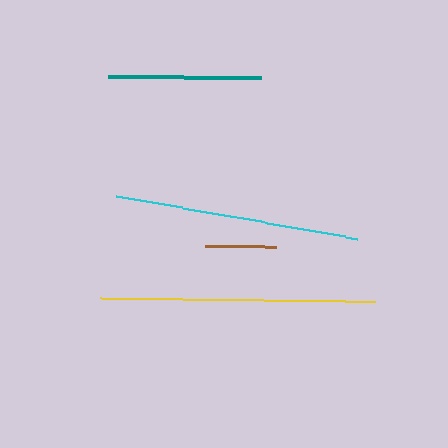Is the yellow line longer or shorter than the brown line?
The yellow line is longer than the brown line.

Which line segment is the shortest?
The brown line is the shortest at approximately 71 pixels.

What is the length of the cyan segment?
The cyan segment is approximately 244 pixels long.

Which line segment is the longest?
The yellow line is the longest at approximately 275 pixels.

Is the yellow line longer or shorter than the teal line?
The yellow line is longer than the teal line.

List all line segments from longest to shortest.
From longest to shortest: yellow, cyan, teal, brown.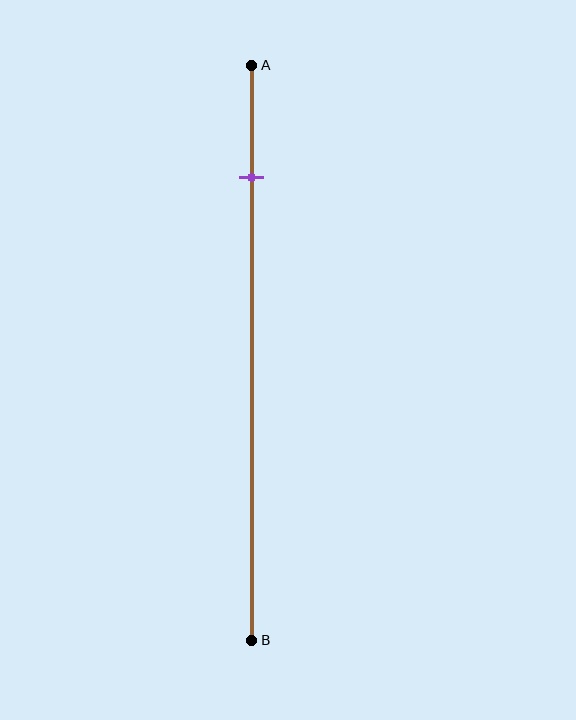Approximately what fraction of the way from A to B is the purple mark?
The purple mark is approximately 20% of the way from A to B.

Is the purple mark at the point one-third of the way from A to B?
No, the mark is at about 20% from A, not at the 33% one-third point.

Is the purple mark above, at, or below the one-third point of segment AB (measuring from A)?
The purple mark is above the one-third point of segment AB.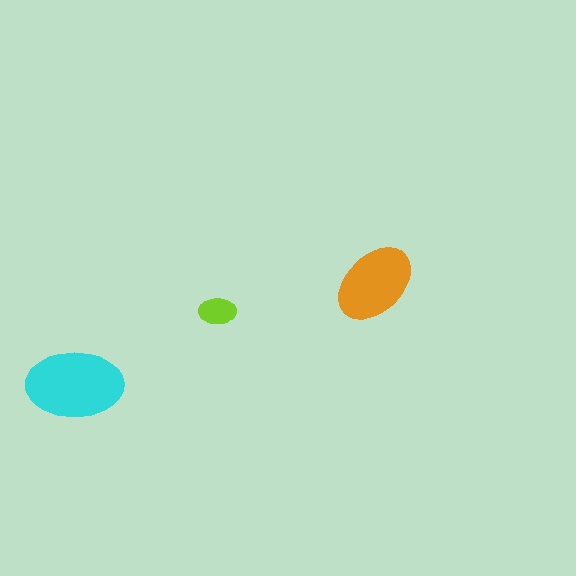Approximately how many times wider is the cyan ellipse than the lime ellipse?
About 2.5 times wider.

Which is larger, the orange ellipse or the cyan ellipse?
The cyan one.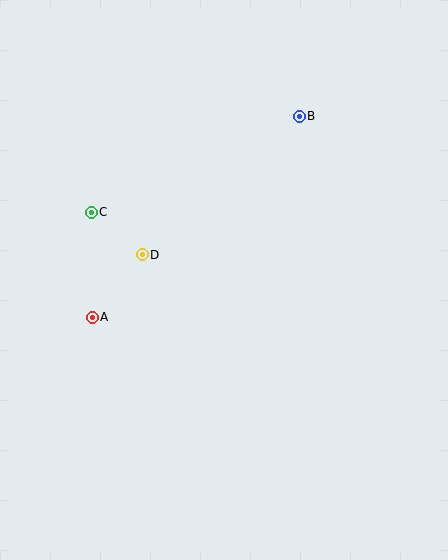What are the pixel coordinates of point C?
Point C is at (91, 212).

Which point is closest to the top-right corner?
Point B is closest to the top-right corner.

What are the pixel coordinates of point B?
Point B is at (299, 116).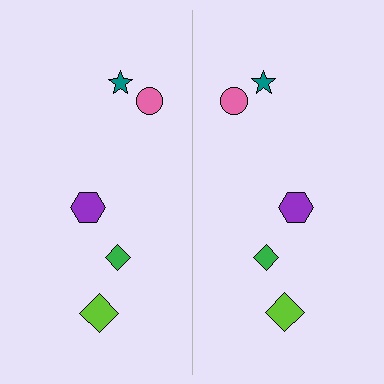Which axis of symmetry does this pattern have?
The pattern has a vertical axis of symmetry running through the center of the image.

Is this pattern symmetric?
Yes, this pattern has bilateral (reflection) symmetry.